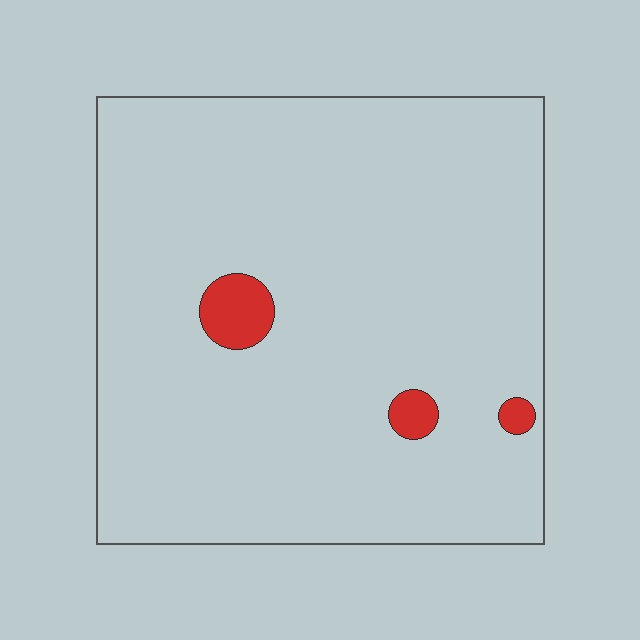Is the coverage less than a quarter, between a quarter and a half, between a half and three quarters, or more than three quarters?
Less than a quarter.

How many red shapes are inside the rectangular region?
3.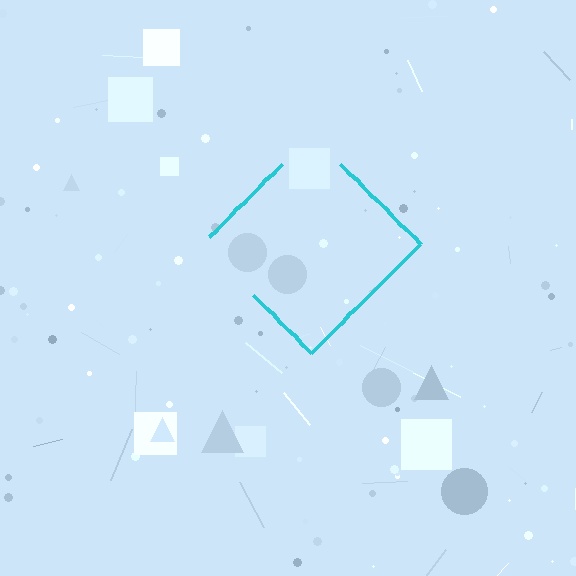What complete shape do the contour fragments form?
The contour fragments form a diamond.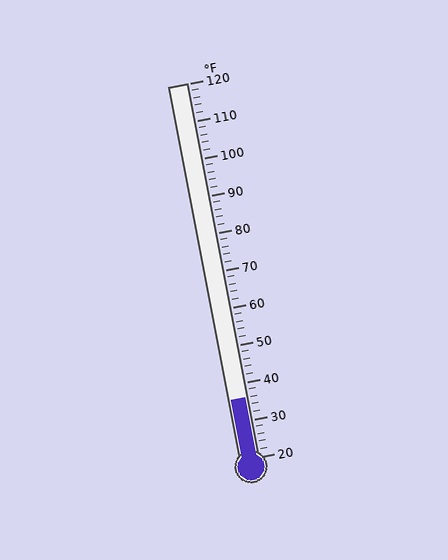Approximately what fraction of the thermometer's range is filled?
The thermometer is filled to approximately 15% of its range.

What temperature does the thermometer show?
The thermometer shows approximately 36°F.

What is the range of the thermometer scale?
The thermometer scale ranges from 20°F to 120°F.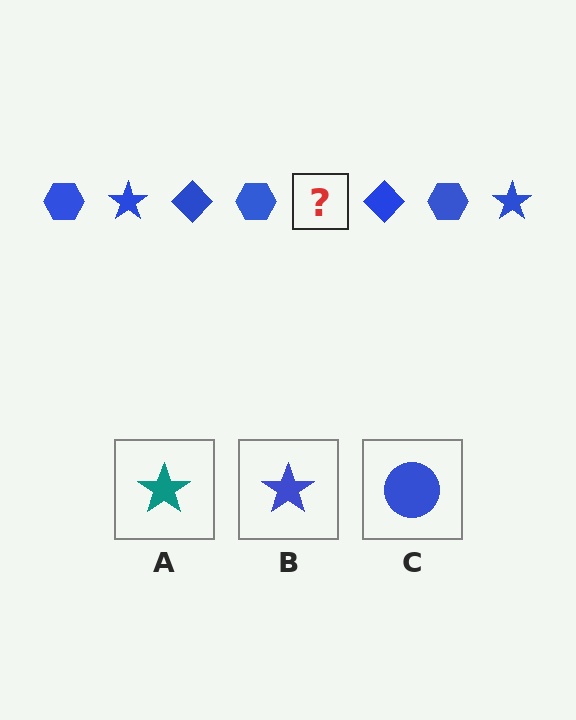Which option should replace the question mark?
Option B.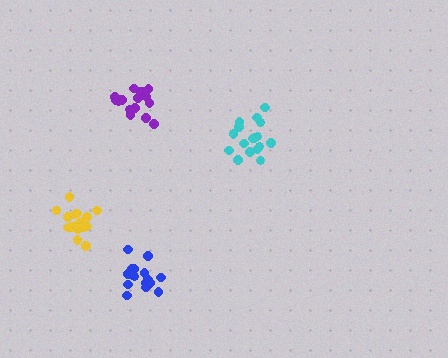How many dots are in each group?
Group 1: 16 dots, Group 2: 17 dots, Group 3: 17 dots, Group 4: 18 dots (68 total).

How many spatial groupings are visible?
There are 4 spatial groupings.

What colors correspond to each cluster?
The clusters are colored: blue, purple, cyan, yellow.